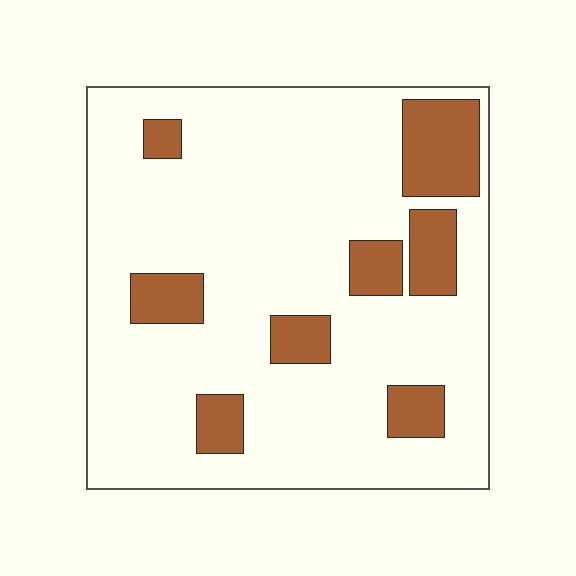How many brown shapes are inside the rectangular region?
8.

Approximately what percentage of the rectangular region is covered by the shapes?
Approximately 20%.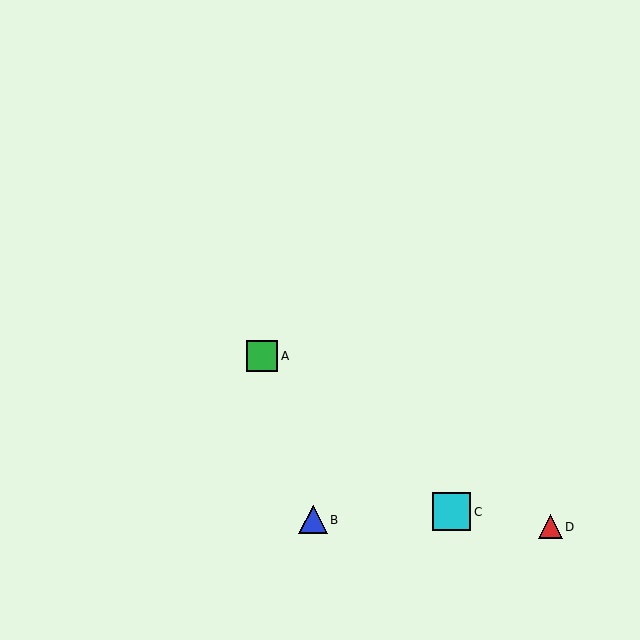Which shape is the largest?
The cyan square (labeled C) is the largest.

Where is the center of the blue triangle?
The center of the blue triangle is at (313, 520).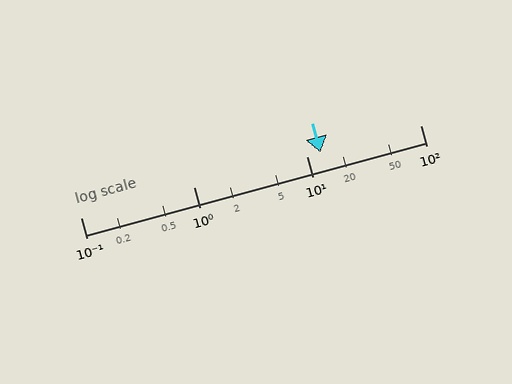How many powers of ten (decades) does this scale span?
The scale spans 3 decades, from 0.1 to 100.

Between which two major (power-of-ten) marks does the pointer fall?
The pointer is between 10 and 100.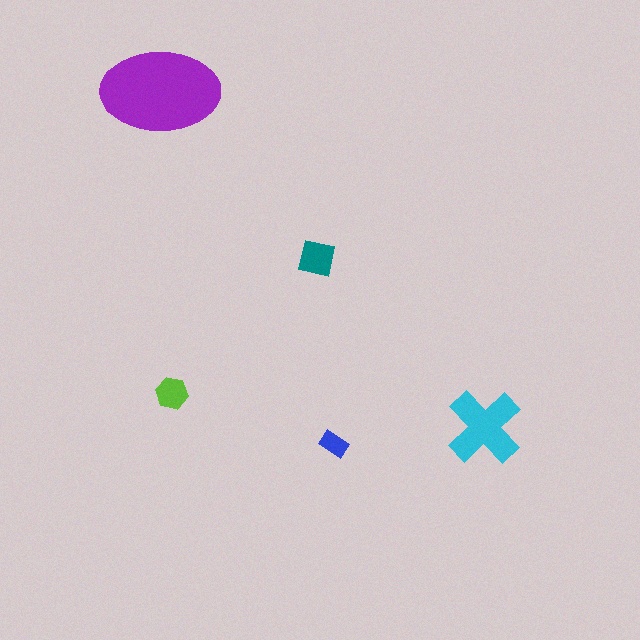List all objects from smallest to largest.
The blue rectangle, the lime hexagon, the teal square, the cyan cross, the purple ellipse.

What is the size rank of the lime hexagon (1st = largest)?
4th.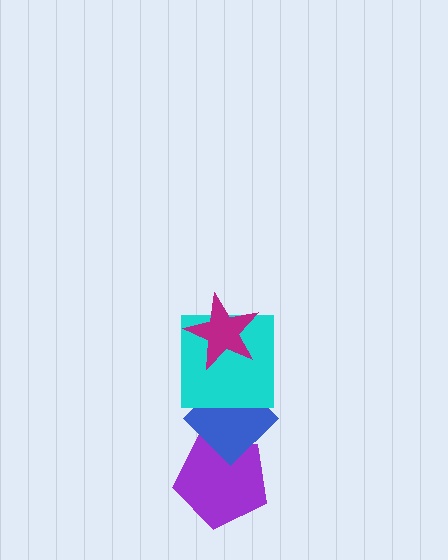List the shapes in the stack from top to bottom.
From top to bottom: the magenta star, the cyan square, the blue diamond, the purple pentagon.